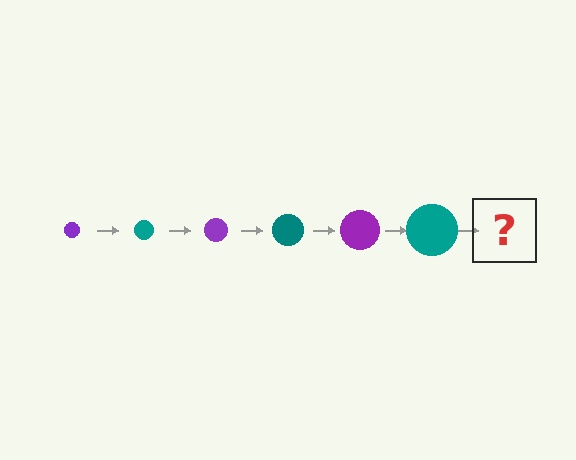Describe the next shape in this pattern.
It should be a purple circle, larger than the previous one.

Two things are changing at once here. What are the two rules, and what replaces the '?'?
The two rules are that the circle grows larger each step and the color cycles through purple and teal. The '?' should be a purple circle, larger than the previous one.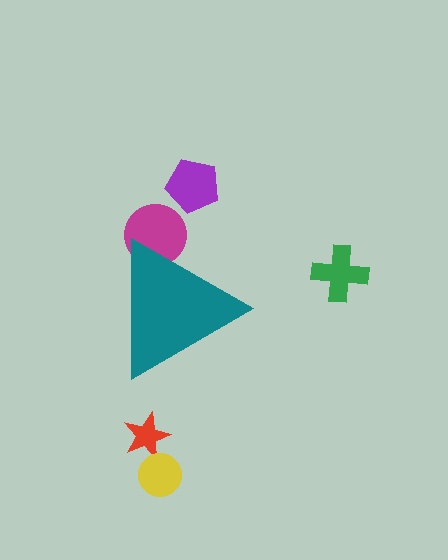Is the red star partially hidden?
No, the red star is fully visible.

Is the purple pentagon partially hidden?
No, the purple pentagon is fully visible.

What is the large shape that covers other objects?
A teal triangle.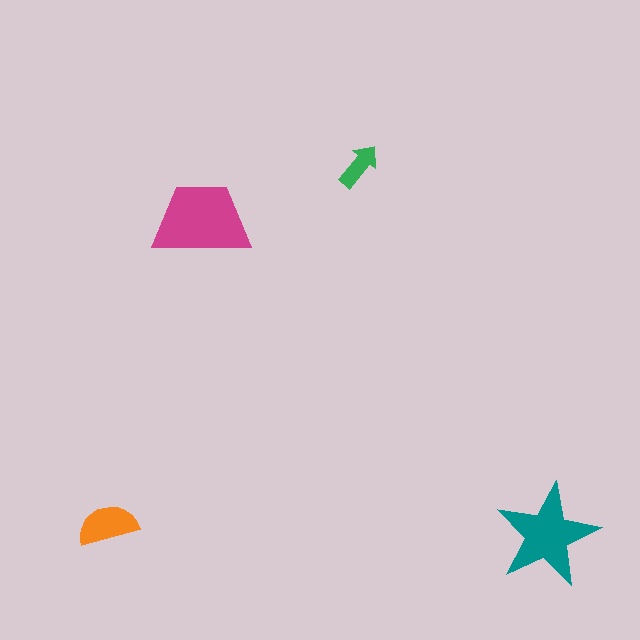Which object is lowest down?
The teal star is bottommost.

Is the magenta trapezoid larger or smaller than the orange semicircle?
Larger.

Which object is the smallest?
The green arrow.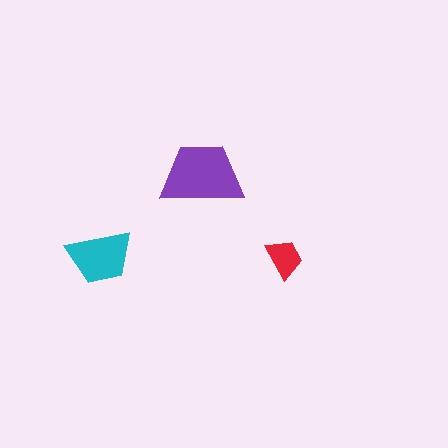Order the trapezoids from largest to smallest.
the purple one, the cyan one, the red one.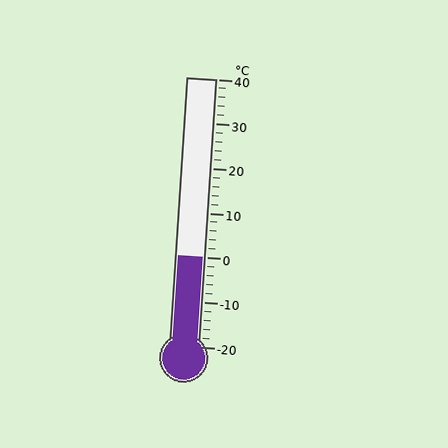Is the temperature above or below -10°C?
The temperature is above -10°C.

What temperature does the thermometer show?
The thermometer shows approximately 0°C.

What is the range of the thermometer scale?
The thermometer scale ranges from -20°C to 40°C.